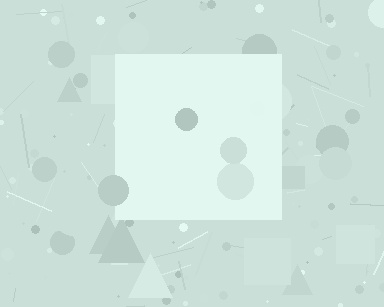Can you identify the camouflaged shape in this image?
The camouflaged shape is a square.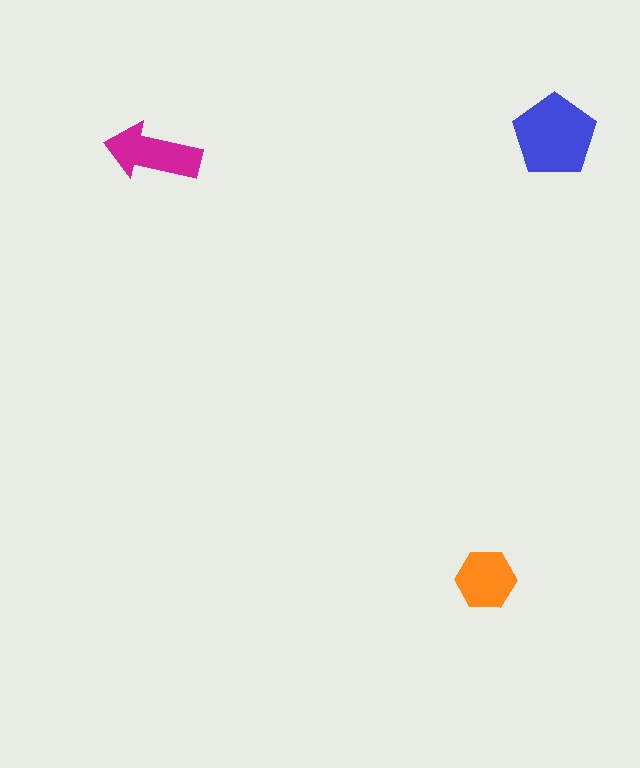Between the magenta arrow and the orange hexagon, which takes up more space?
The magenta arrow.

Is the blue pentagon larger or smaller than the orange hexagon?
Larger.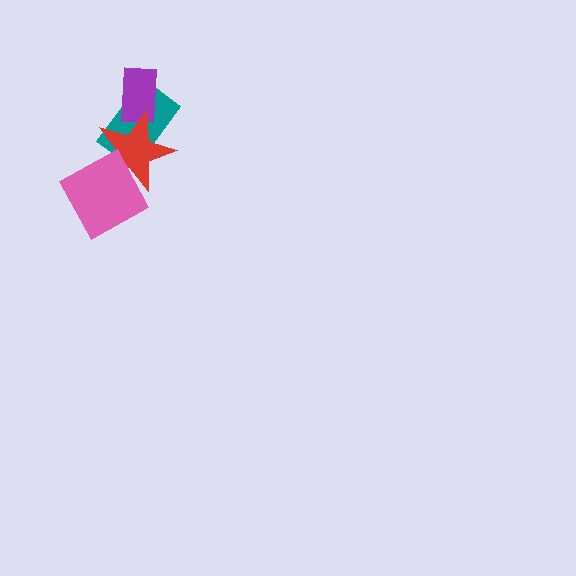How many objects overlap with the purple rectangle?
2 objects overlap with the purple rectangle.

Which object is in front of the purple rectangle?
The red star is in front of the purple rectangle.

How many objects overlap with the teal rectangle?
2 objects overlap with the teal rectangle.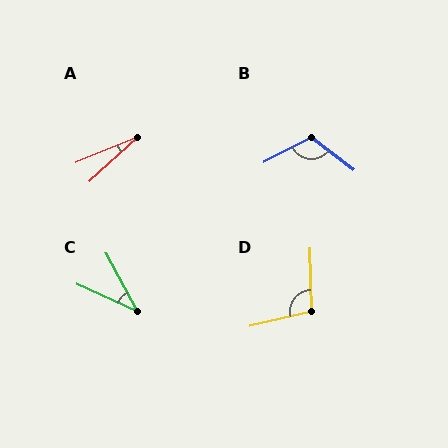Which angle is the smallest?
A, at approximately 20 degrees.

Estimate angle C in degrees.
Approximately 38 degrees.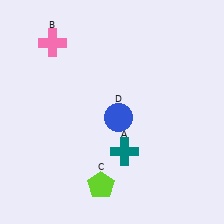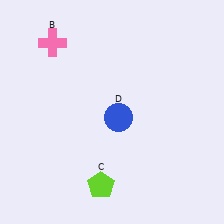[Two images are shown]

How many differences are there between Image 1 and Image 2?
There is 1 difference between the two images.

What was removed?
The teal cross (A) was removed in Image 2.